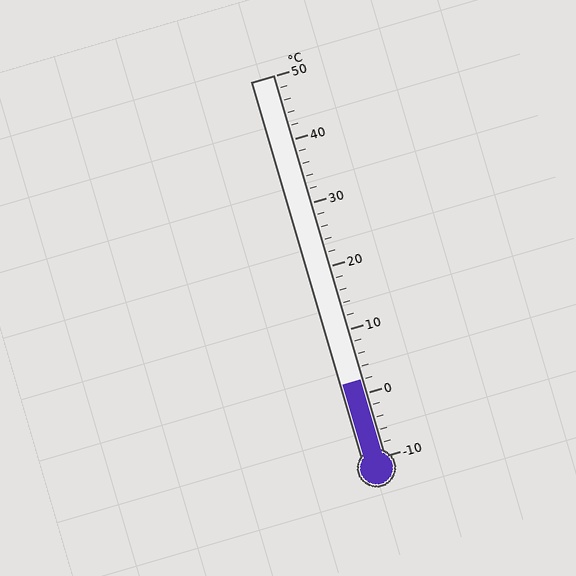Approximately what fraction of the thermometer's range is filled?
The thermometer is filled to approximately 20% of its range.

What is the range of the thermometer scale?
The thermometer scale ranges from -10°C to 50°C.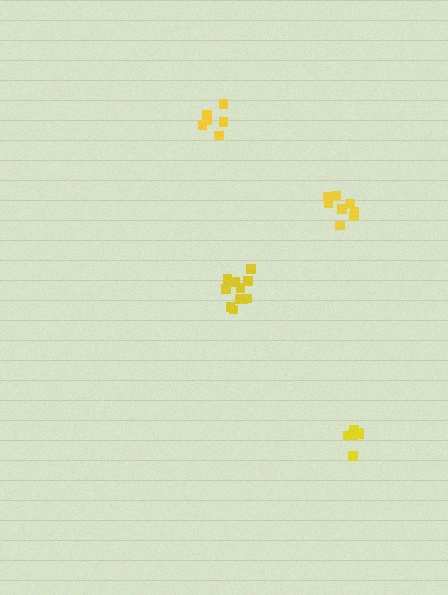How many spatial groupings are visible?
There are 4 spatial groupings.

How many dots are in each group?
Group 1: 8 dots, Group 2: 6 dots, Group 3: 7 dots, Group 4: 11 dots (32 total).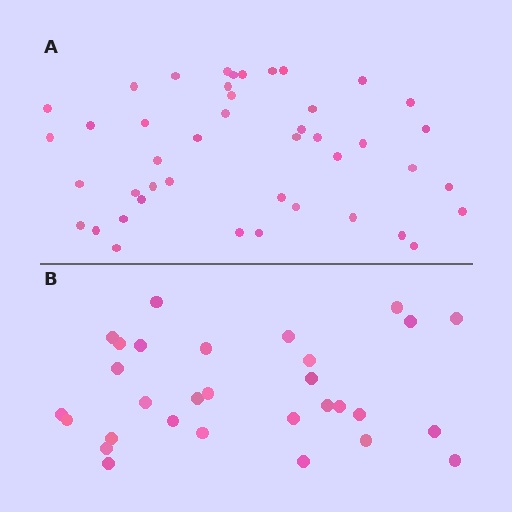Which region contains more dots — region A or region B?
Region A (the top region) has more dots.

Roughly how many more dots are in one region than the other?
Region A has approximately 15 more dots than region B.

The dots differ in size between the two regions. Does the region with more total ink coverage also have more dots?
No. Region B has more total ink coverage because its dots are larger, but region A actually contains more individual dots. Total area can be misleading — the number of items is what matters here.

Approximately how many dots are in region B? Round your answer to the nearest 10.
About 30 dots.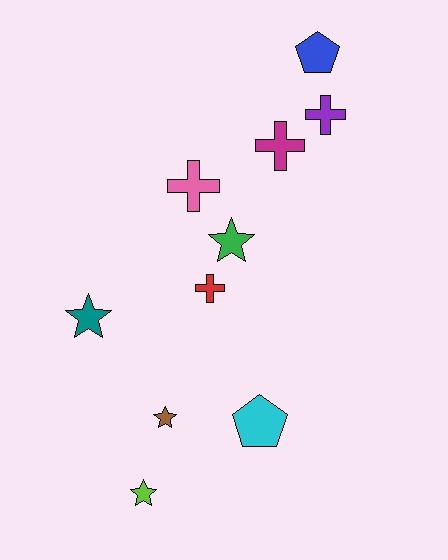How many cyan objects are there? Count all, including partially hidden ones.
There is 1 cyan object.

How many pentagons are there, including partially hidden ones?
There are 2 pentagons.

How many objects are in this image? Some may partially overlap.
There are 10 objects.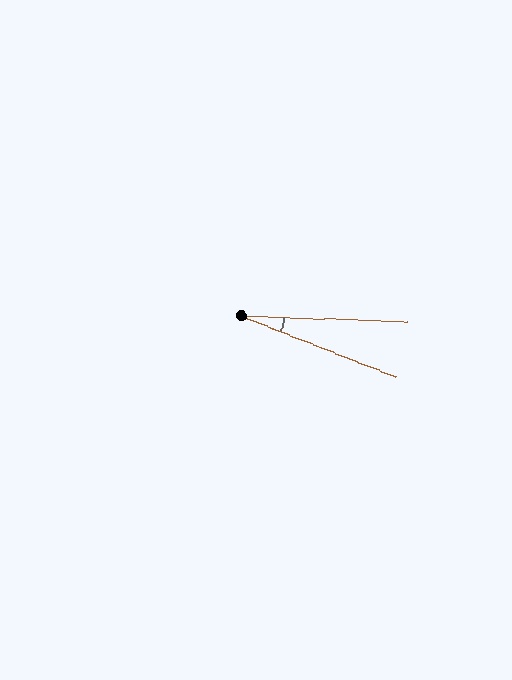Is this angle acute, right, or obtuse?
It is acute.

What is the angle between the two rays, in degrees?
Approximately 20 degrees.